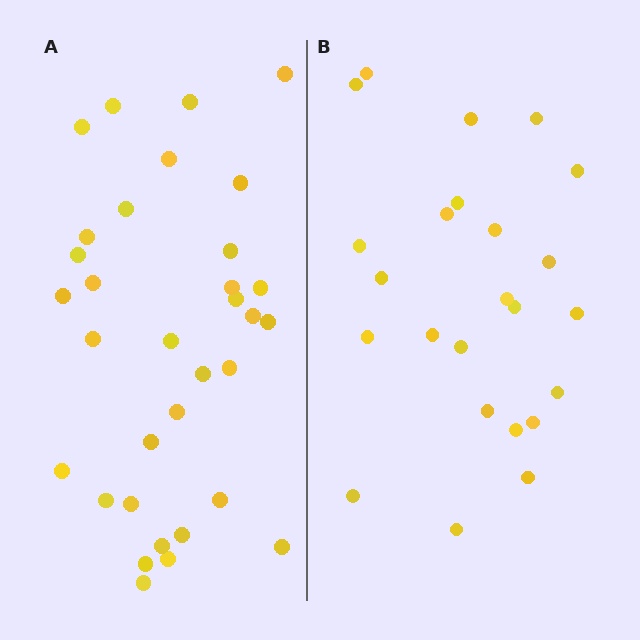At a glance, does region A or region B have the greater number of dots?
Region A (the left region) has more dots.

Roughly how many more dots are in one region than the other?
Region A has roughly 8 or so more dots than region B.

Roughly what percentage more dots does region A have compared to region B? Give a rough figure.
About 40% more.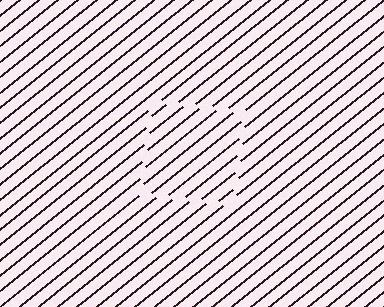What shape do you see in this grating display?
An illusory square. The interior of the shape contains the same grating, shifted by half a period — the contour is defined by the phase discontinuity where line-ends from the inner and outer gratings abut.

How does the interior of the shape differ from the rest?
The interior of the shape contains the same grating, shifted by half a period — the contour is defined by the phase discontinuity where line-ends from the inner and outer gratings abut.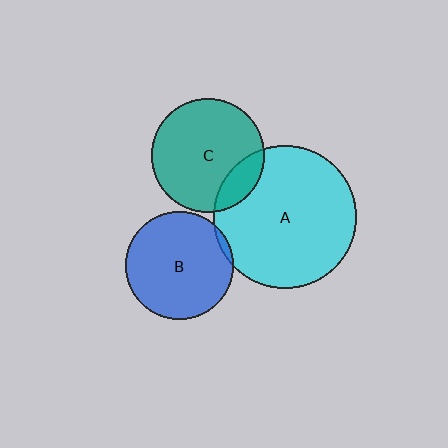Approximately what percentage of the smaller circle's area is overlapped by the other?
Approximately 15%.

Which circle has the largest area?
Circle A (cyan).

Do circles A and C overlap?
Yes.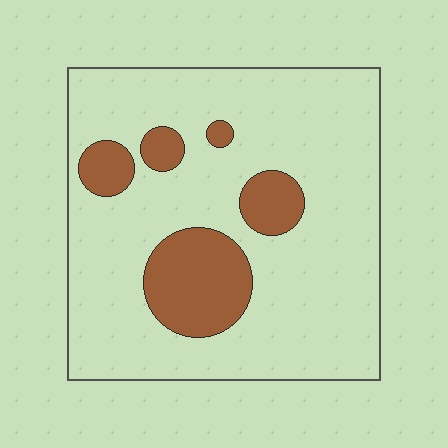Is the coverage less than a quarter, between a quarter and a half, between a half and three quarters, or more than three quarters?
Less than a quarter.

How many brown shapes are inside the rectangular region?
5.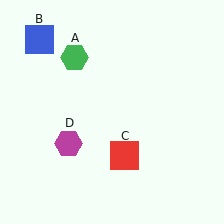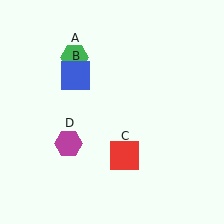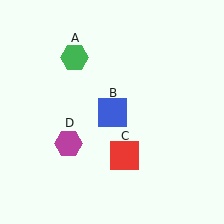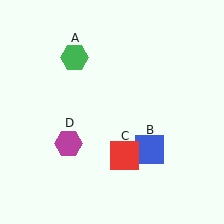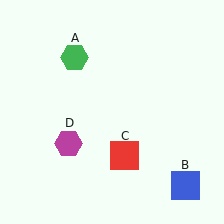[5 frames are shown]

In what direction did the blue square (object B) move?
The blue square (object B) moved down and to the right.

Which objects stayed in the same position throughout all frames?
Green hexagon (object A) and red square (object C) and magenta hexagon (object D) remained stationary.